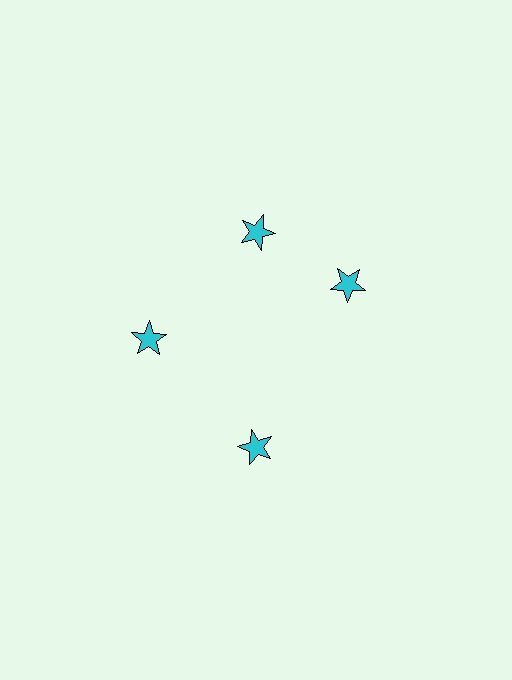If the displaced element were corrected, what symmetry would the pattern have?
It would have 4-fold rotational symmetry — the pattern would map onto itself every 90 degrees.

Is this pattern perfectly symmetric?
No. The 4 cyan stars are arranged in a ring, but one element near the 3 o'clock position is rotated out of alignment along the ring, breaking the 4-fold rotational symmetry.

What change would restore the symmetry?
The symmetry would be restored by rotating it back into even spacing with its neighbors so that all 4 stars sit at equal angles and equal distance from the center.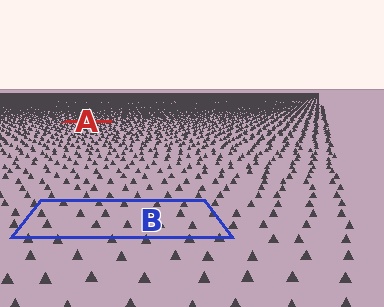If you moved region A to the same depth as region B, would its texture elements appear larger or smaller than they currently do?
They would appear larger. At a closer depth, the same texture elements are projected at a bigger on-screen size.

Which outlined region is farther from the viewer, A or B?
Region A is farther from the viewer — the texture elements inside it appear smaller and more densely packed.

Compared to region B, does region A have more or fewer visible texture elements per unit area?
Region A has more texture elements per unit area — they are packed more densely because it is farther away.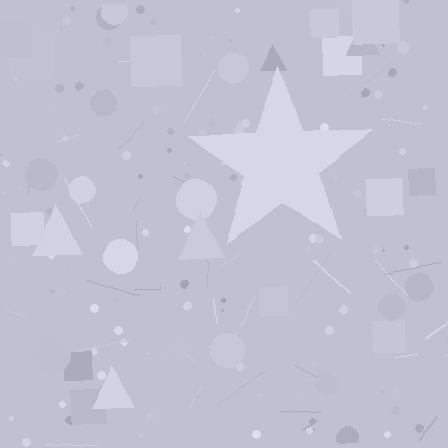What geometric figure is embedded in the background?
A star is embedded in the background.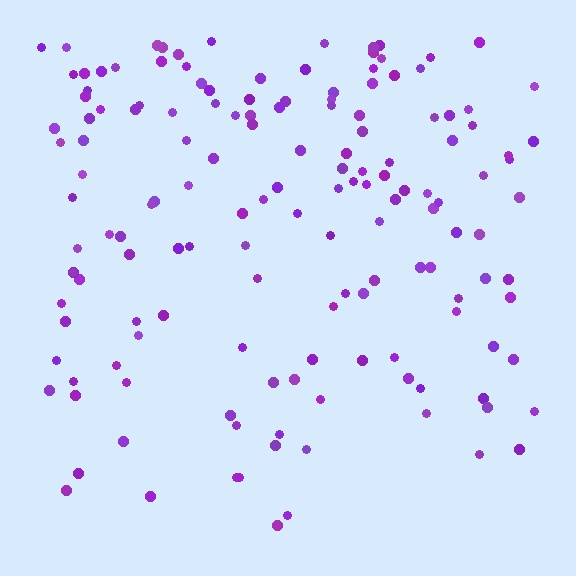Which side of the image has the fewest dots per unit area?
The bottom.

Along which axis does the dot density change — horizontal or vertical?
Vertical.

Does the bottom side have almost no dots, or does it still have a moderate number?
Still a moderate number, just noticeably fewer than the top.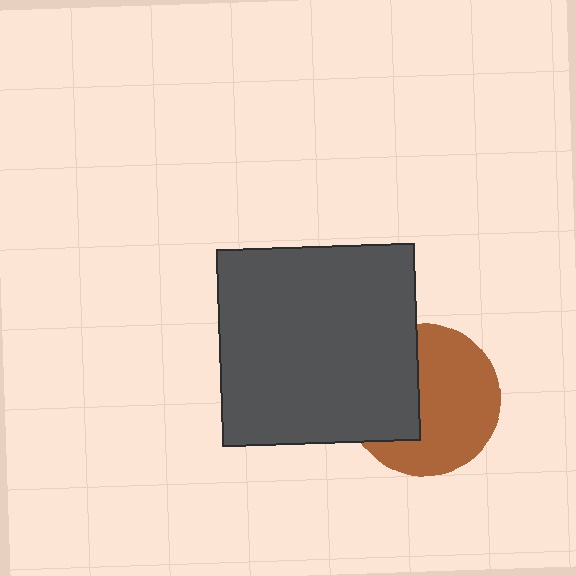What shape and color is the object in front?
The object in front is a dark gray square.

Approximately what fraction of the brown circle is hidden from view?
Roughly 38% of the brown circle is hidden behind the dark gray square.